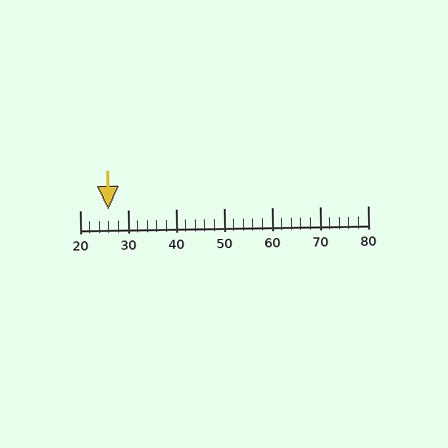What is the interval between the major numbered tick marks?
The major tick marks are spaced 10 units apart.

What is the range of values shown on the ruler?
The ruler shows values from 20 to 80.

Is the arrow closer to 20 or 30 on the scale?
The arrow is closer to 30.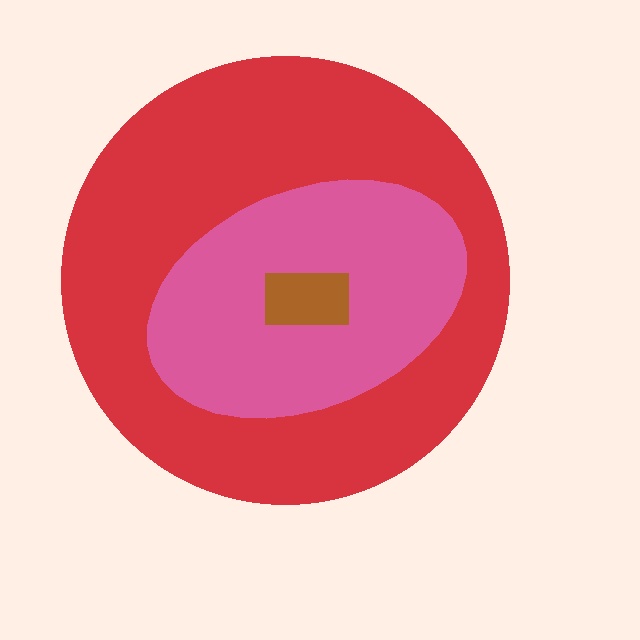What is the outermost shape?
The red circle.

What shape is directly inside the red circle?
The pink ellipse.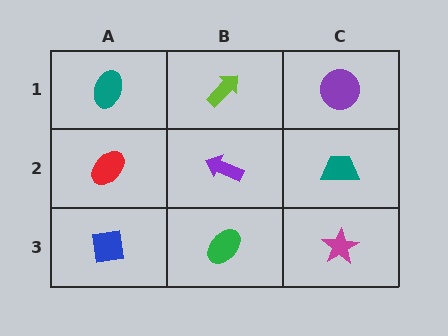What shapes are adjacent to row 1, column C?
A teal trapezoid (row 2, column C), a lime arrow (row 1, column B).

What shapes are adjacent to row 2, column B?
A lime arrow (row 1, column B), a green ellipse (row 3, column B), a red ellipse (row 2, column A), a teal trapezoid (row 2, column C).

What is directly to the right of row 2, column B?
A teal trapezoid.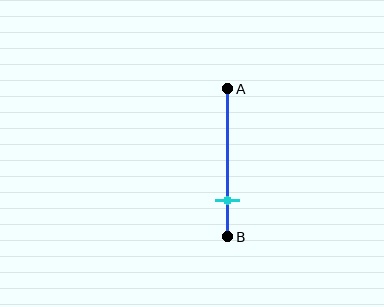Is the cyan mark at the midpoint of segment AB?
No, the mark is at about 75% from A, not at the 50% midpoint.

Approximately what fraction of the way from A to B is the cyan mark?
The cyan mark is approximately 75% of the way from A to B.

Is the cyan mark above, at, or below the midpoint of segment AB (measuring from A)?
The cyan mark is below the midpoint of segment AB.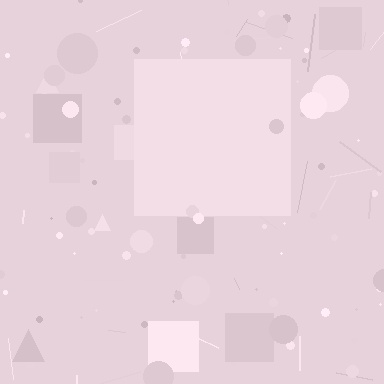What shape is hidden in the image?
A square is hidden in the image.